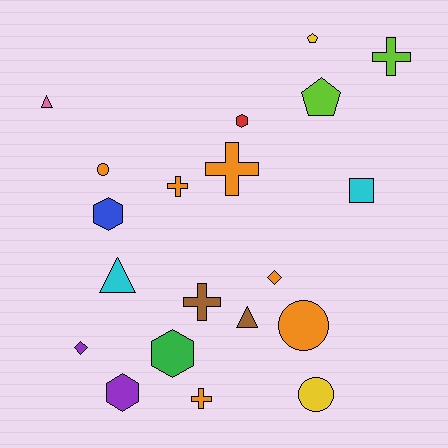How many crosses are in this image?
There are 5 crosses.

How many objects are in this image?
There are 20 objects.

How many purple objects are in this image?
There are 2 purple objects.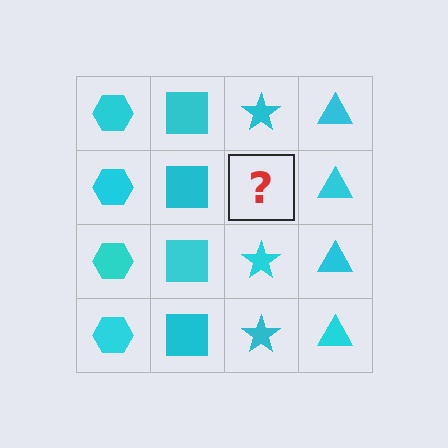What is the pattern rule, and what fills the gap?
The rule is that each column has a consistent shape. The gap should be filled with a cyan star.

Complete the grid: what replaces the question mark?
The question mark should be replaced with a cyan star.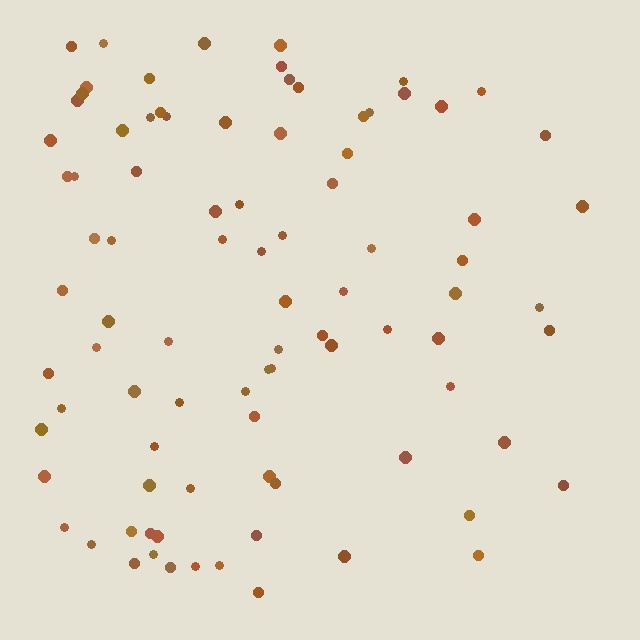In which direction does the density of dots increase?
From right to left, with the left side densest.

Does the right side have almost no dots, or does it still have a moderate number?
Still a moderate number, just noticeably fewer than the left.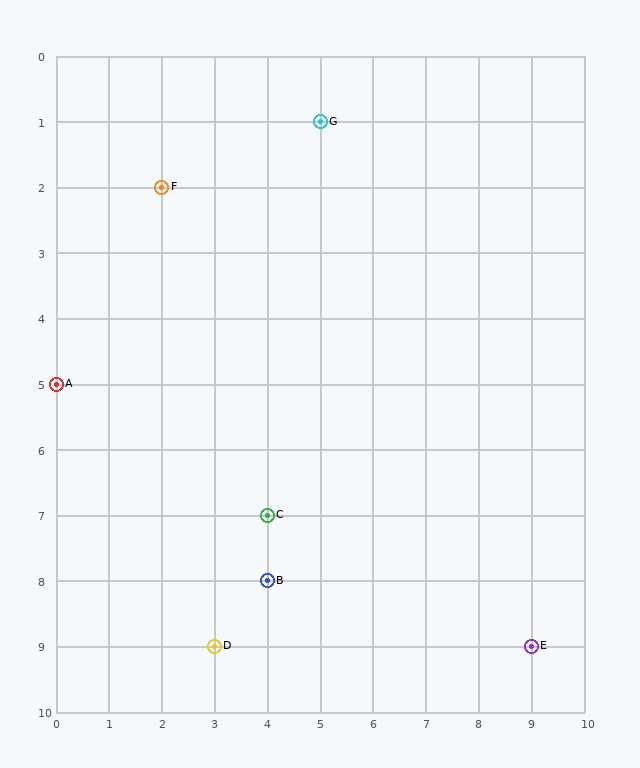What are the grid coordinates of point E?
Point E is at grid coordinates (9, 9).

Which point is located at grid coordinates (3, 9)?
Point D is at (3, 9).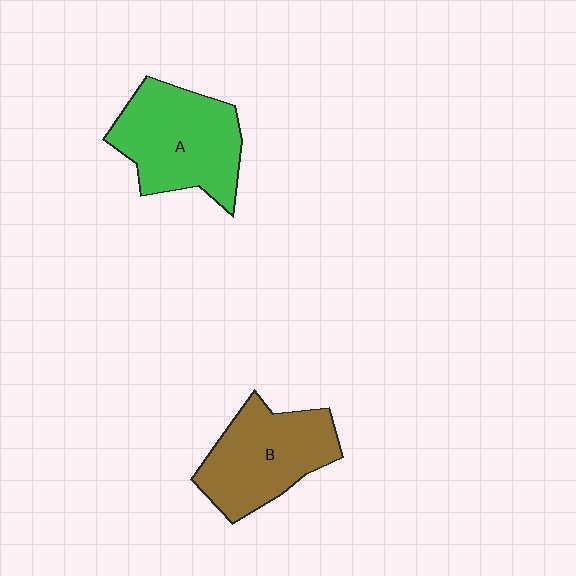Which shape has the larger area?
Shape A (green).